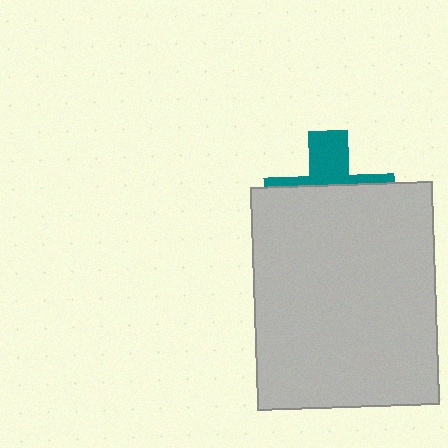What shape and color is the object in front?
The object in front is a light gray rectangle.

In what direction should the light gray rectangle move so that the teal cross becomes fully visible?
The light gray rectangle should move down. That is the shortest direction to clear the overlap and leave the teal cross fully visible.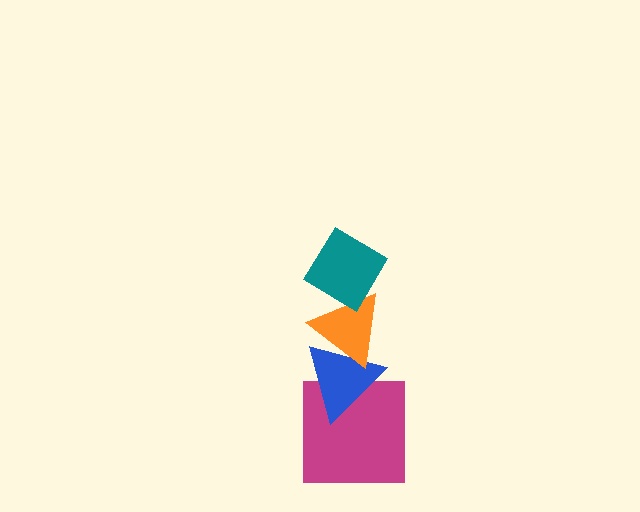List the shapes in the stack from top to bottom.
From top to bottom: the teal diamond, the orange triangle, the blue triangle, the magenta square.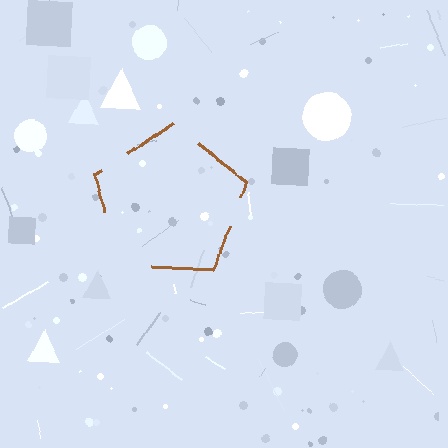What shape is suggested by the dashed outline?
The dashed outline suggests a pentagon.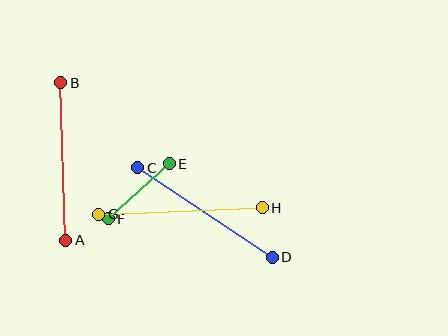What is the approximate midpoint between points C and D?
The midpoint is at approximately (205, 213) pixels.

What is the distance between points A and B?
The distance is approximately 157 pixels.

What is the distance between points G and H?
The distance is approximately 164 pixels.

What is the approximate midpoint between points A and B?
The midpoint is at approximately (63, 162) pixels.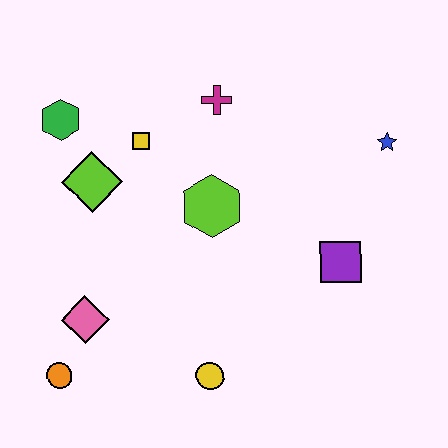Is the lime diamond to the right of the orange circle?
Yes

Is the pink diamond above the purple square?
No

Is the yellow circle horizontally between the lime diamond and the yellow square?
No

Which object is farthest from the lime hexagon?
The orange circle is farthest from the lime hexagon.